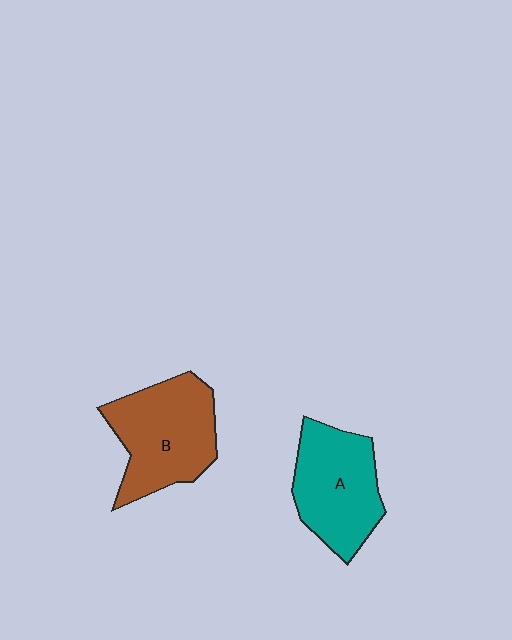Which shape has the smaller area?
Shape A (teal).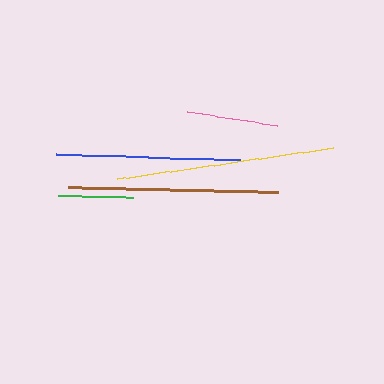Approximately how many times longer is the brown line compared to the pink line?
The brown line is approximately 2.3 times the length of the pink line.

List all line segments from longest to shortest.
From longest to shortest: yellow, brown, blue, pink, green.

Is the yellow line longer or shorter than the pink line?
The yellow line is longer than the pink line.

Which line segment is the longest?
The yellow line is the longest at approximately 218 pixels.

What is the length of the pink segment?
The pink segment is approximately 90 pixels long.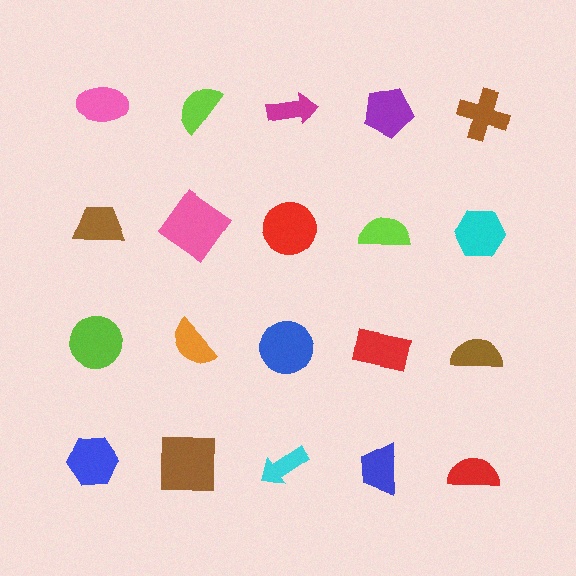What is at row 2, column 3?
A red circle.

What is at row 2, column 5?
A cyan hexagon.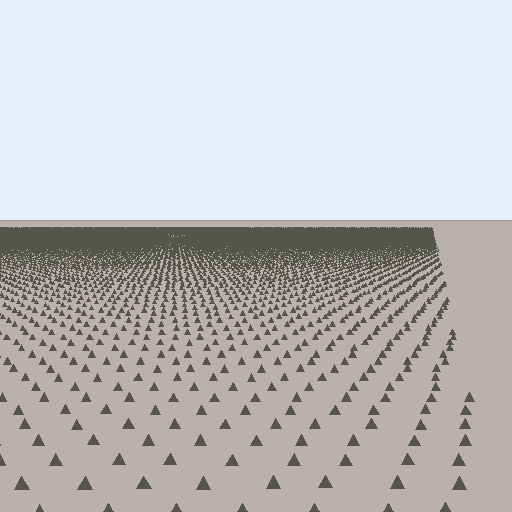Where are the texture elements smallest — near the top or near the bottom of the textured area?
Near the top.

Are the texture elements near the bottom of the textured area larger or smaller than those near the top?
Larger. Near the bottom, elements are closer to the viewer and appear at a bigger on-screen size.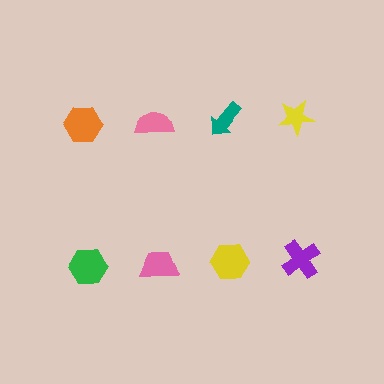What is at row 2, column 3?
A yellow hexagon.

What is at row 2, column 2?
A pink trapezoid.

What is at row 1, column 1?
An orange hexagon.